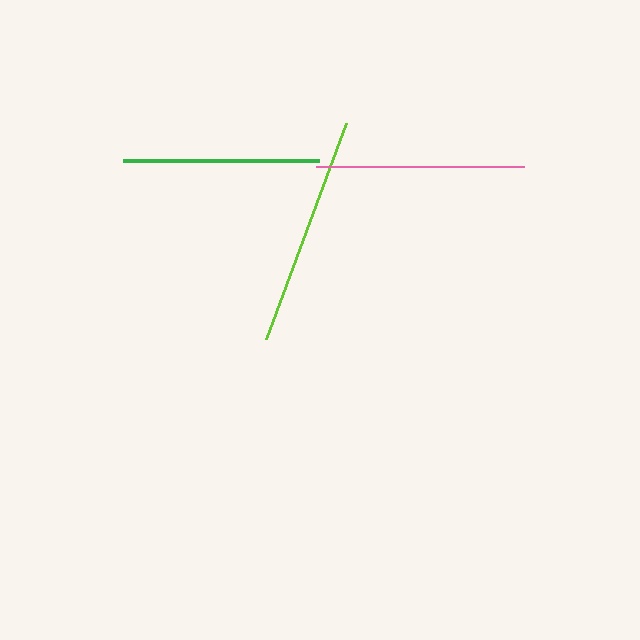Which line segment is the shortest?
The green line is the shortest at approximately 196 pixels.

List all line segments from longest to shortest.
From longest to shortest: lime, pink, green.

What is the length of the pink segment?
The pink segment is approximately 208 pixels long.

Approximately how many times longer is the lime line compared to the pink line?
The lime line is approximately 1.1 times the length of the pink line.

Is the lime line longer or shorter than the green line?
The lime line is longer than the green line.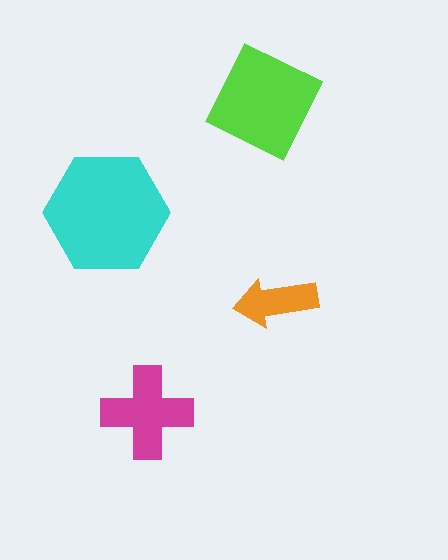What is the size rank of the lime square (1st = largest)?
2nd.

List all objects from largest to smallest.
The cyan hexagon, the lime square, the magenta cross, the orange arrow.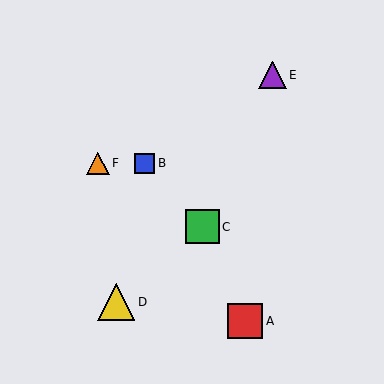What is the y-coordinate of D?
Object D is at y≈302.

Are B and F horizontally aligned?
Yes, both are at y≈163.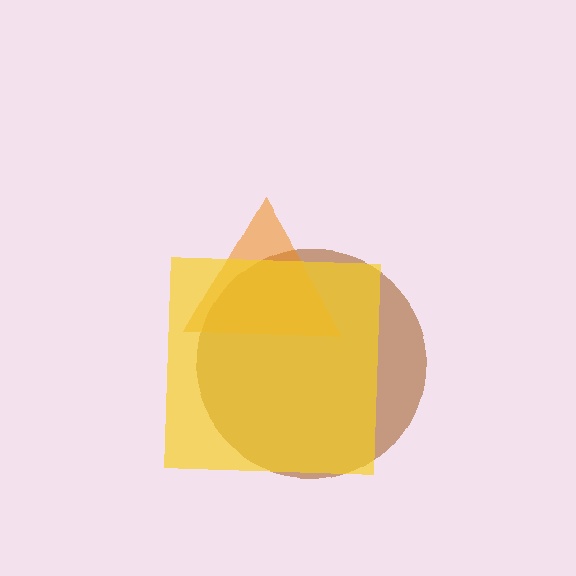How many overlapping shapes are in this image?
There are 3 overlapping shapes in the image.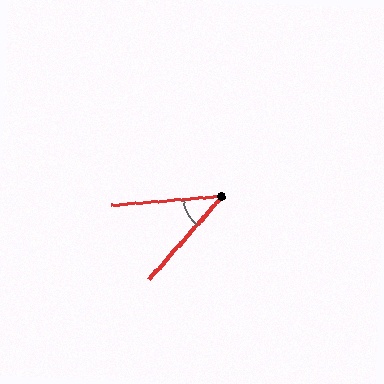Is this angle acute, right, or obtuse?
It is acute.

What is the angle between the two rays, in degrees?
Approximately 44 degrees.